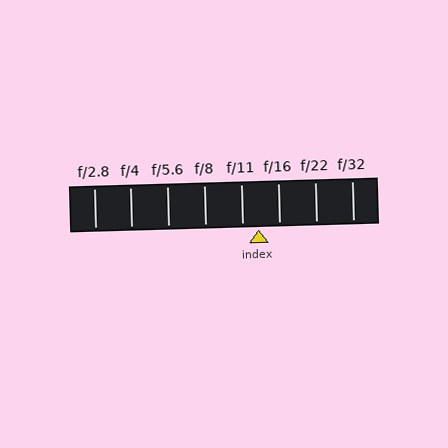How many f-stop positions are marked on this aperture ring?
There are 8 f-stop positions marked.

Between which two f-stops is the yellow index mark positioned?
The index mark is between f/11 and f/16.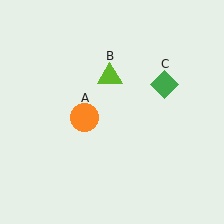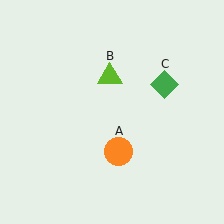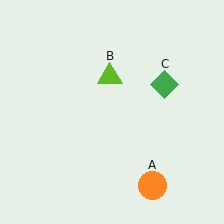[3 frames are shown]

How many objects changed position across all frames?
1 object changed position: orange circle (object A).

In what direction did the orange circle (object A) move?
The orange circle (object A) moved down and to the right.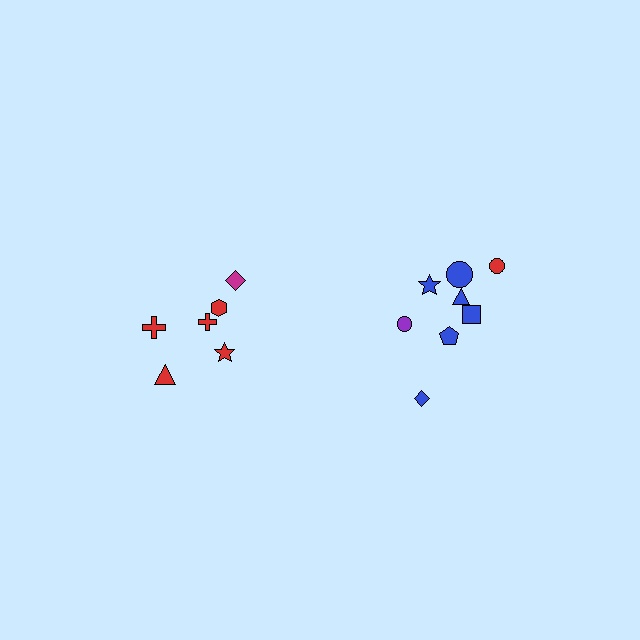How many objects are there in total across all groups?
There are 14 objects.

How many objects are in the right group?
There are 8 objects.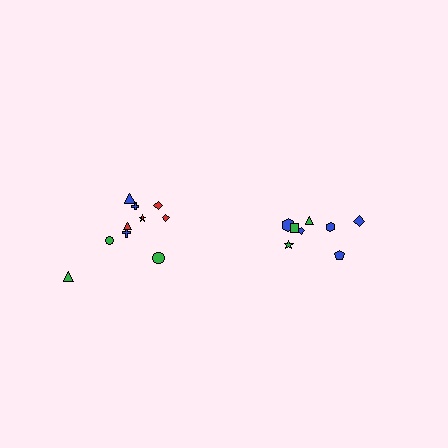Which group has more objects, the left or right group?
The left group.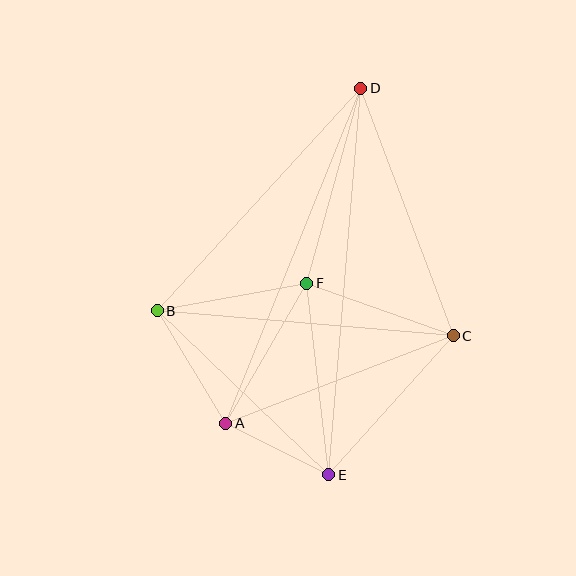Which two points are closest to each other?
Points A and E are closest to each other.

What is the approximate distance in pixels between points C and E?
The distance between C and E is approximately 187 pixels.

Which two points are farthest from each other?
Points D and E are farthest from each other.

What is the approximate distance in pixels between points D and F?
The distance between D and F is approximately 202 pixels.